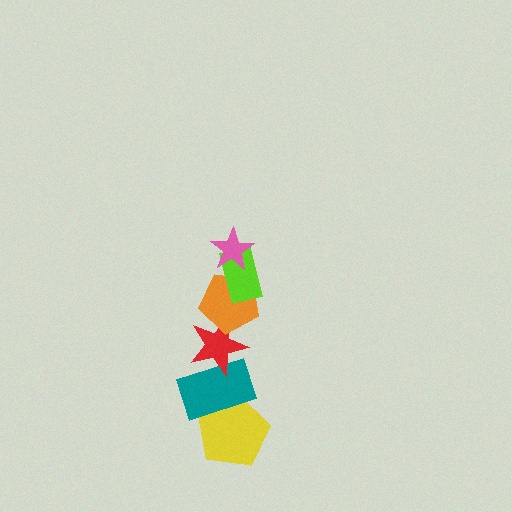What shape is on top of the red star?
The orange pentagon is on top of the red star.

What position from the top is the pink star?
The pink star is 1st from the top.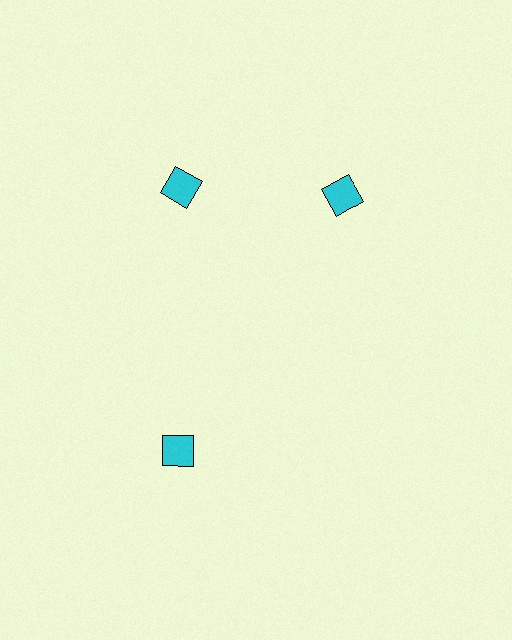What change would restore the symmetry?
The symmetry would be restored by rotating it back into even spacing with its neighbors so that all 3 diamonds sit at equal angles and equal distance from the center.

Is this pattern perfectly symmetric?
No. The 3 cyan diamonds are arranged in a ring, but one element near the 3 o'clock position is rotated out of alignment along the ring, breaking the 3-fold rotational symmetry.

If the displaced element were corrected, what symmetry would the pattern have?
It would have 3-fold rotational symmetry — the pattern would map onto itself every 120 degrees.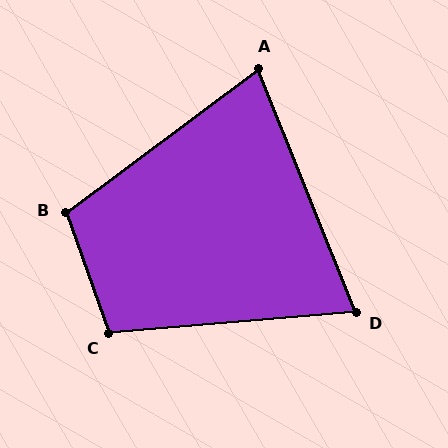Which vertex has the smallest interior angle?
D, at approximately 73 degrees.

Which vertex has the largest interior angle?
B, at approximately 107 degrees.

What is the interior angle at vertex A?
Approximately 75 degrees (acute).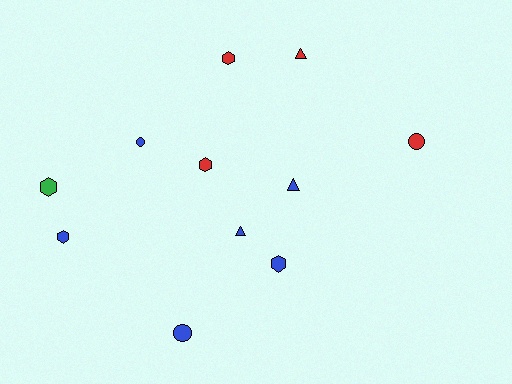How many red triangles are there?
There is 1 red triangle.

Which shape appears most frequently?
Hexagon, with 5 objects.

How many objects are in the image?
There are 11 objects.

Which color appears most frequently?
Blue, with 6 objects.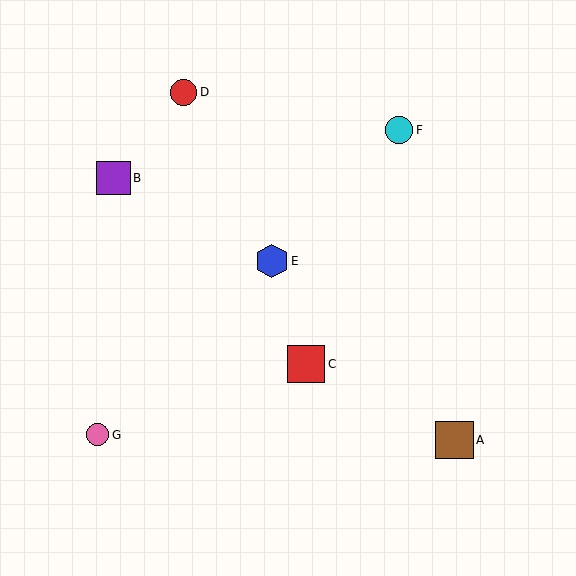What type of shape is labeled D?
Shape D is a red circle.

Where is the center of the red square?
The center of the red square is at (306, 364).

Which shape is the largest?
The brown square (labeled A) is the largest.